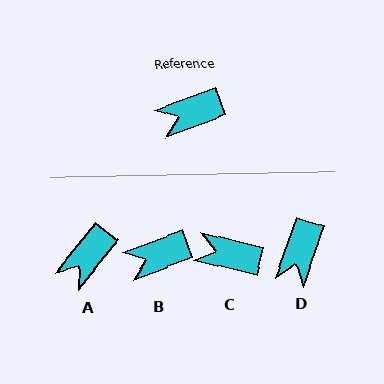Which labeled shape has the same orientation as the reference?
B.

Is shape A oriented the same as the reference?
No, it is off by about 31 degrees.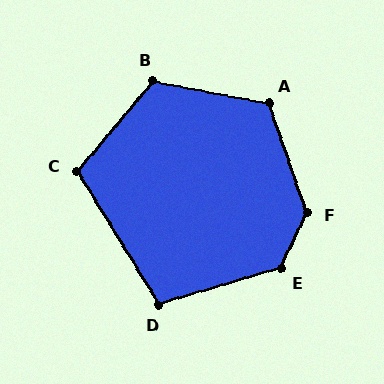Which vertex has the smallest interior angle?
D, at approximately 105 degrees.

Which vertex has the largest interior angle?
F, at approximately 135 degrees.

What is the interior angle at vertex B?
Approximately 120 degrees (obtuse).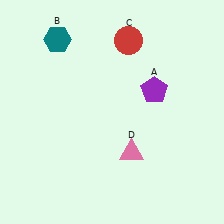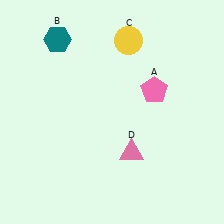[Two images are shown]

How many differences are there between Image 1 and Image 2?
There are 2 differences between the two images.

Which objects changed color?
A changed from purple to pink. C changed from red to yellow.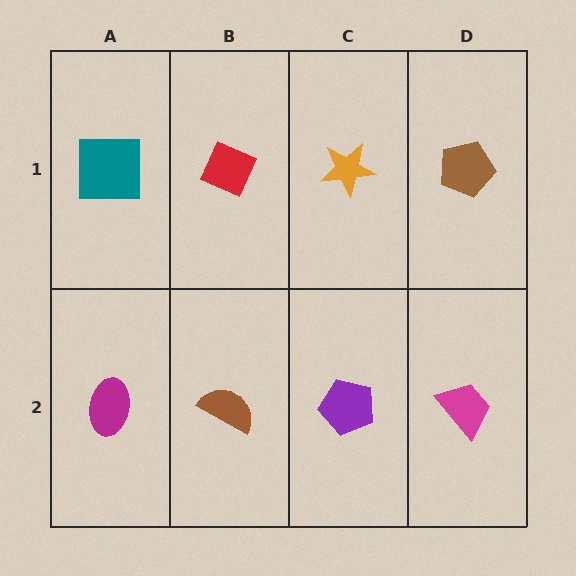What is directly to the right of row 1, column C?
A brown pentagon.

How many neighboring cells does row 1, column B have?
3.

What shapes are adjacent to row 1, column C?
A purple pentagon (row 2, column C), a red diamond (row 1, column B), a brown pentagon (row 1, column D).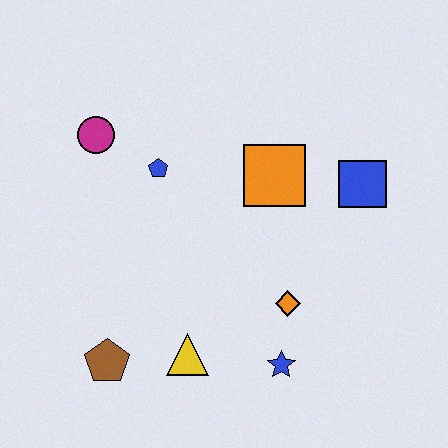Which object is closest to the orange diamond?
The blue star is closest to the orange diamond.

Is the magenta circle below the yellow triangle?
No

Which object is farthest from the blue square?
The brown pentagon is farthest from the blue square.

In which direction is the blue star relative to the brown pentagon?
The blue star is to the right of the brown pentagon.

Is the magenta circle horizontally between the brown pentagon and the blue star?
No